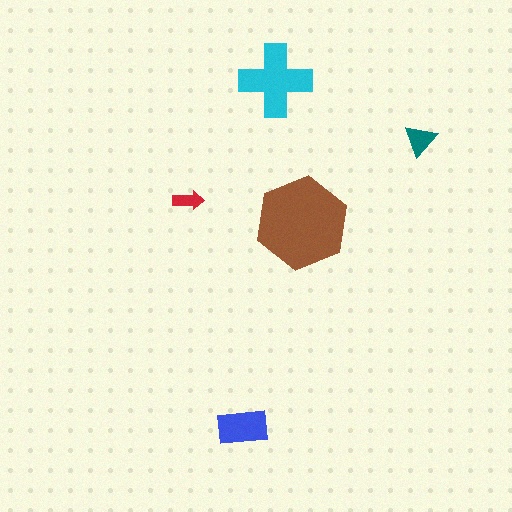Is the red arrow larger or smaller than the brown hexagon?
Smaller.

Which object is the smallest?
The red arrow.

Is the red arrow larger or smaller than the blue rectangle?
Smaller.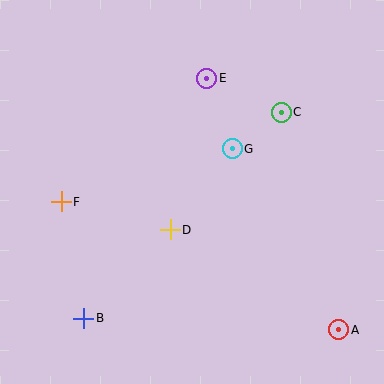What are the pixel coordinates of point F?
Point F is at (61, 202).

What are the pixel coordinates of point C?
Point C is at (281, 112).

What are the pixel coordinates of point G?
Point G is at (232, 149).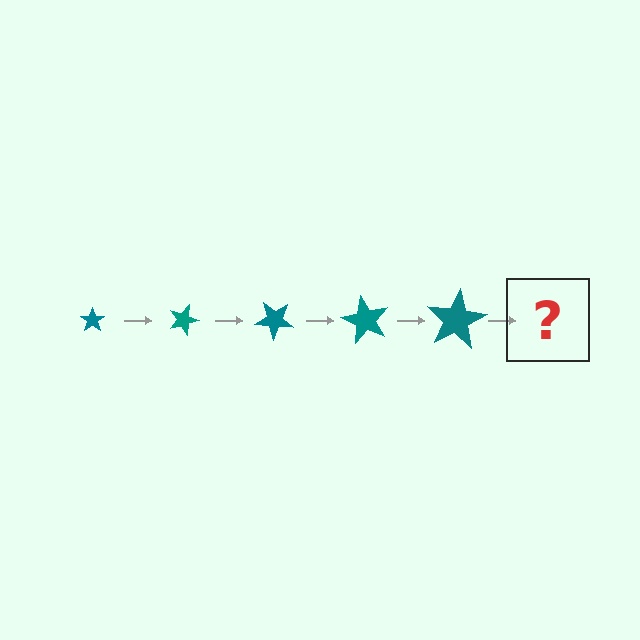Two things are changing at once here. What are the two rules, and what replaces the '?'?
The two rules are that the star grows larger each step and it rotates 20 degrees each step. The '?' should be a star, larger than the previous one and rotated 100 degrees from the start.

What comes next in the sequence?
The next element should be a star, larger than the previous one and rotated 100 degrees from the start.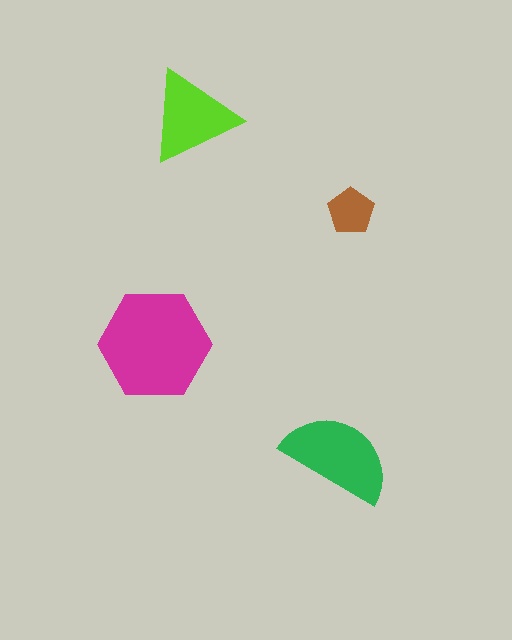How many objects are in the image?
There are 4 objects in the image.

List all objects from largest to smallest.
The magenta hexagon, the green semicircle, the lime triangle, the brown pentagon.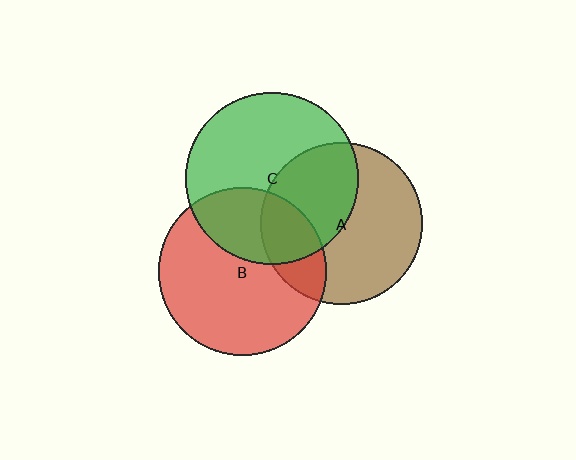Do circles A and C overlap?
Yes.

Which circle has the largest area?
Circle C (green).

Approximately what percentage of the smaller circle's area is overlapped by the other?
Approximately 40%.